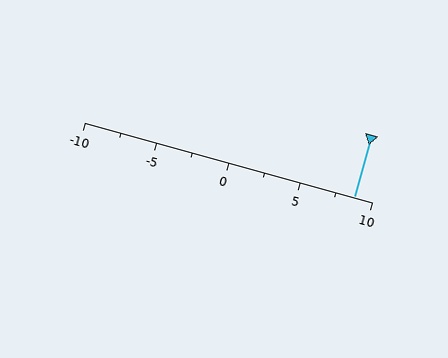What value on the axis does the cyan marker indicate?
The marker indicates approximately 8.8.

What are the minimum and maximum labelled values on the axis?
The axis runs from -10 to 10.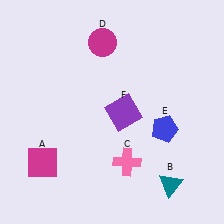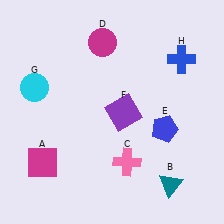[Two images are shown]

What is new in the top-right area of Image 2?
A blue cross (H) was added in the top-right area of Image 2.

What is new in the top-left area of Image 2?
A cyan circle (G) was added in the top-left area of Image 2.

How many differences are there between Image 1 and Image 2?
There are 2 differences between the two images.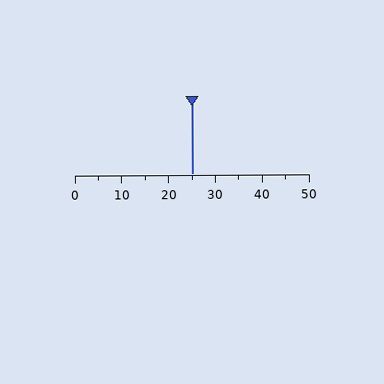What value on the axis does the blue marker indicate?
The marker indicates approximately 25.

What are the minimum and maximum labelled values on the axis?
The axis runs from 0 to 50.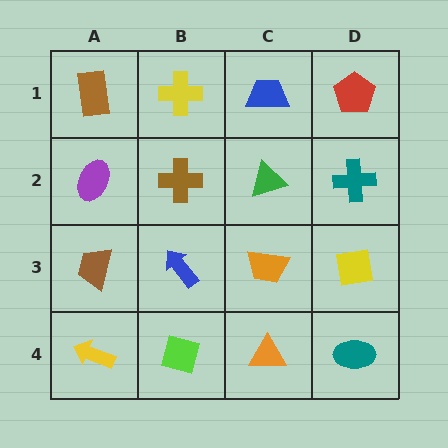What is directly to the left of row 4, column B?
A yellow arrow.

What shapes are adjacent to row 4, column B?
A blue arrow (row 3, column B), a yellow arrow (row 4, column A), an orange triangle (row 4, column C).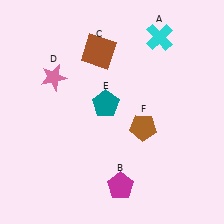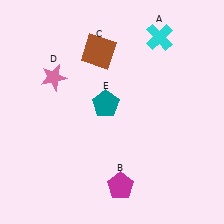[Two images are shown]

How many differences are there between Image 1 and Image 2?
There is 1 difference between the two images.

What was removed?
The brown pentagon (F) was removed in Image 2.